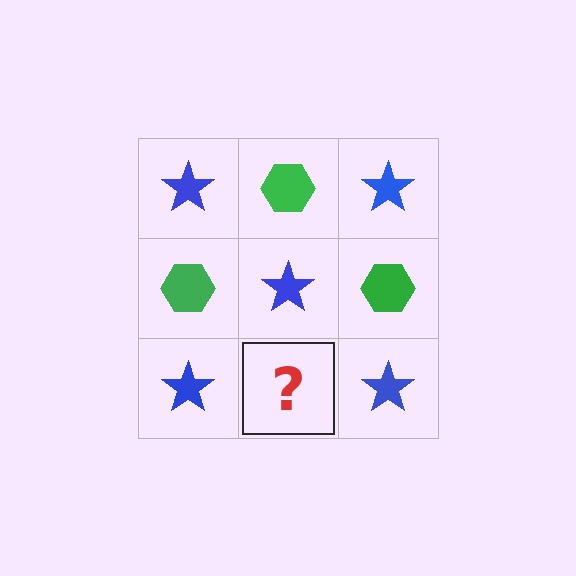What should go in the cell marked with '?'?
The missing cell should contain a green hexagon.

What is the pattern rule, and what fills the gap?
The rule is that it alternates blue star and green hexagon in a checkerboard pattern. The gap should be filled with a green hexagon.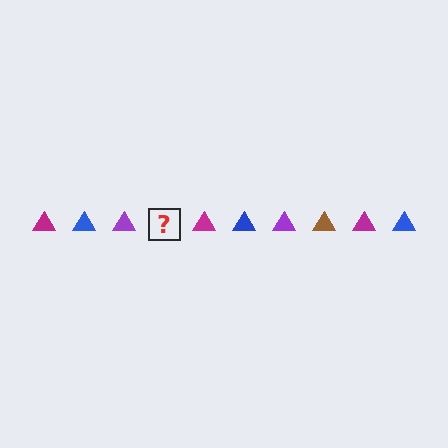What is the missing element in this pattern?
The missing element is a brown triangle.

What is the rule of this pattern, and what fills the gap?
The rule is that the pattern cycles through magenta, blue, purple, brown triangles. The gap should be filled with a brown triangle.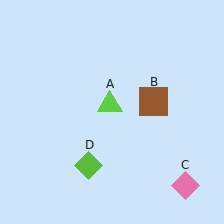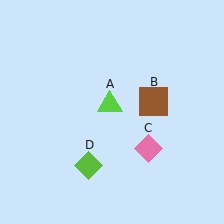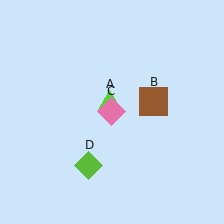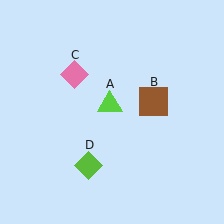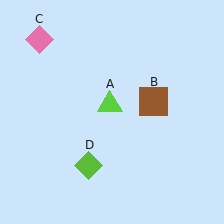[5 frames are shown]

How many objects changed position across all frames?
1 object changed position: pink diamond (object C).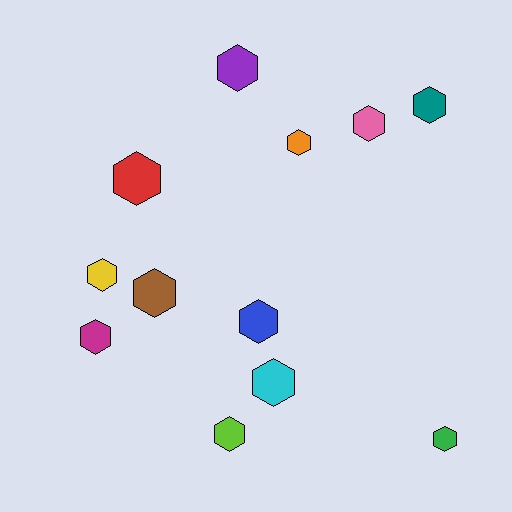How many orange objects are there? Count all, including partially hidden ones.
There is 1 orange object.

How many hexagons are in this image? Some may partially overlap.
There are 12 hexagons.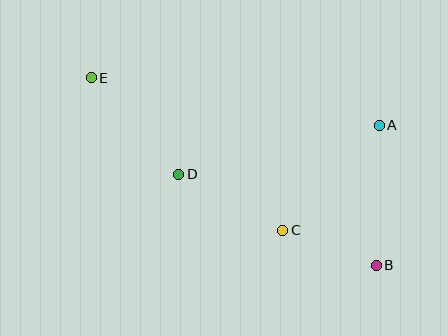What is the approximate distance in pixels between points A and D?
The distance between A and D is approximately 206 pixels.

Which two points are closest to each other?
Points B and C are closest to each other.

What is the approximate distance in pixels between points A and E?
The distance between A and E is approximately 292 pixels.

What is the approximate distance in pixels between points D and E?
The distance between D and E is approximately 130 pixels.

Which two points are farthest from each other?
Points B and E are farthest from each other.